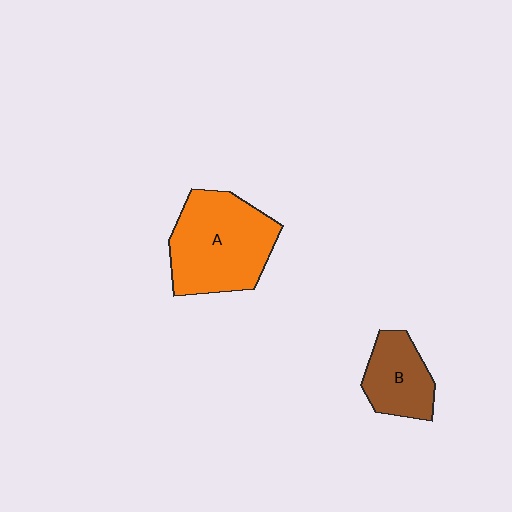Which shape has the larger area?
Shape A (orange).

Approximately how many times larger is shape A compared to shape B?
Approximately 1.9 times.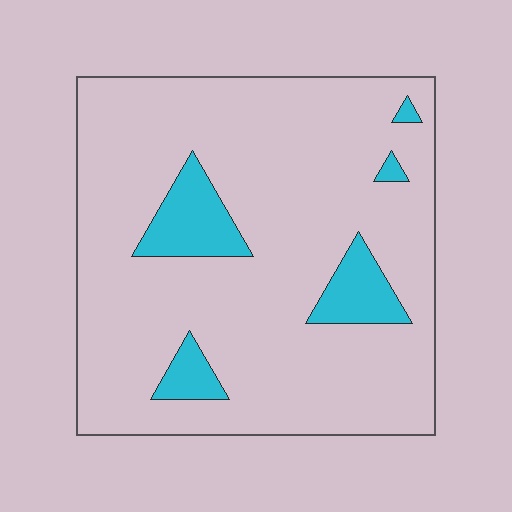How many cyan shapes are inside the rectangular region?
5.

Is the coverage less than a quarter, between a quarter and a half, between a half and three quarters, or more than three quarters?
Less than a quarter.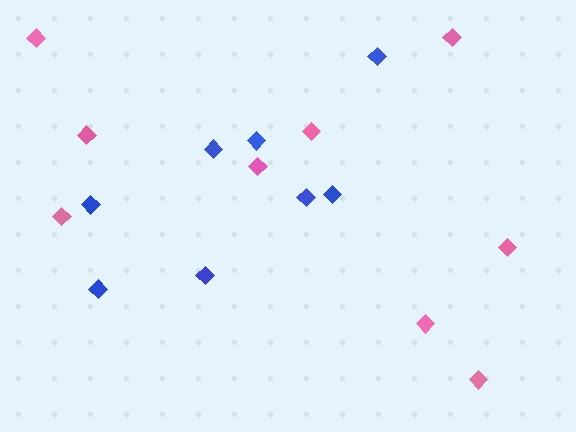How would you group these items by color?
There are 2 groups: one group of pink diamonds (9) and one group of blue diamonds (8).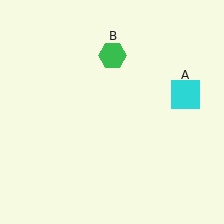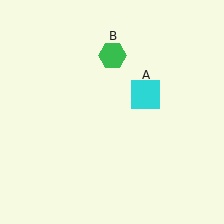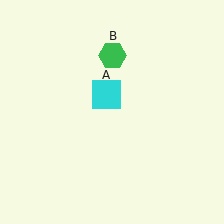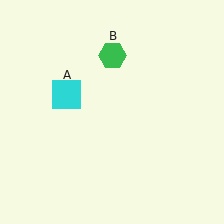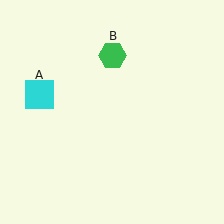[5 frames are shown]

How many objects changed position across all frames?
1 object changed position: cyan square (object A).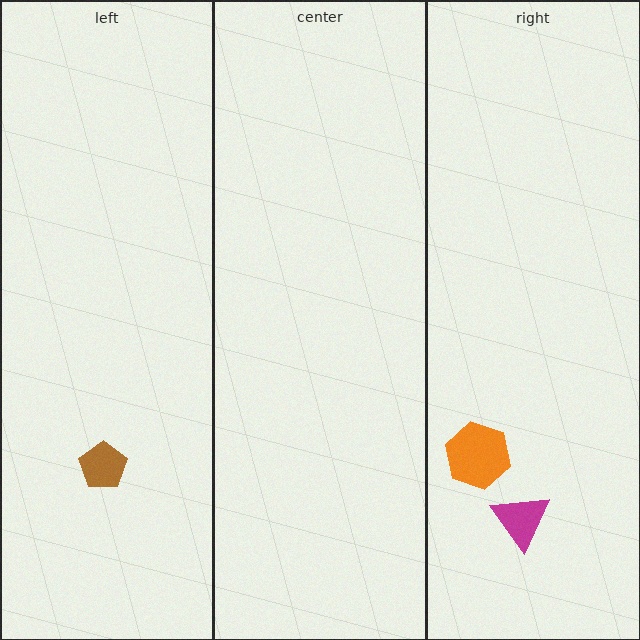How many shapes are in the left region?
1.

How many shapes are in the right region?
2.